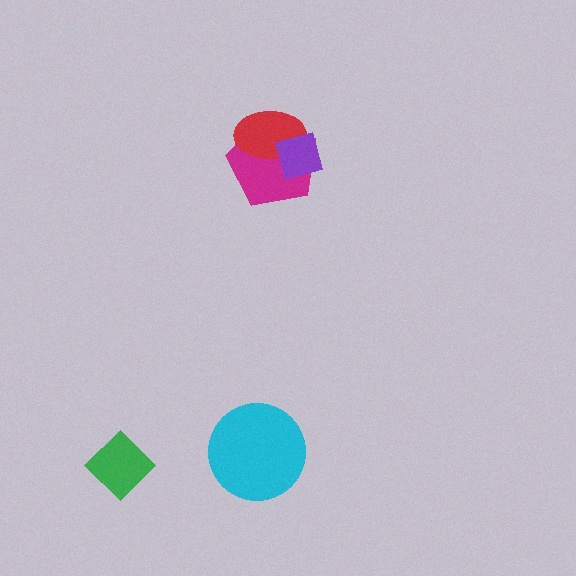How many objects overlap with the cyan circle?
0 objects overlap with the cyan circle.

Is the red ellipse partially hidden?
Yes, it is partially covered by another shape.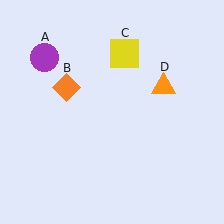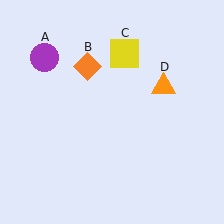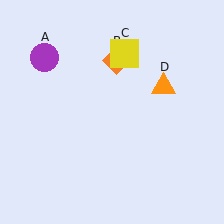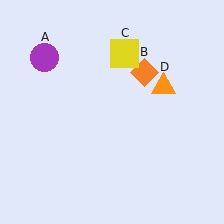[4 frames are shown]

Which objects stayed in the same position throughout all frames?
Purple circle (object A) and yellow square (object C) and orange triangle (object D) remained stationary.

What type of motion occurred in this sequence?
The orange diamond (object B) rotated clockwise around the center of the scene.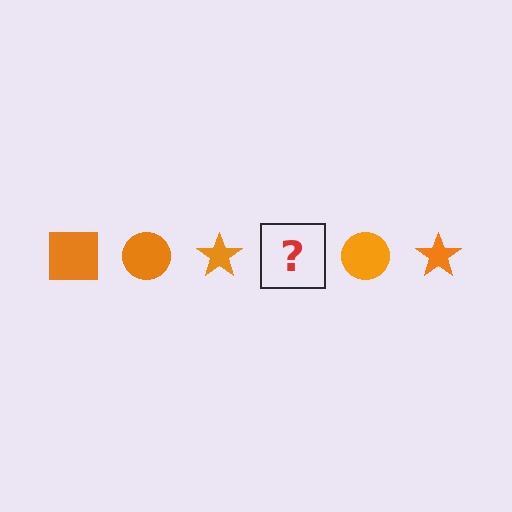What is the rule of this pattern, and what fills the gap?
The rule is that the pattern cycles through square, circle, star shapes in orange. The gap should be filled with an orange square.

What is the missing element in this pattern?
The missing element is an orange square.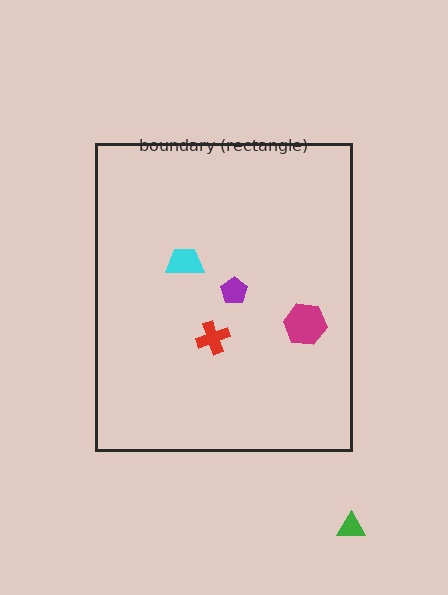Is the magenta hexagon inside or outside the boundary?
Inside.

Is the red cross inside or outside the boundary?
Inside.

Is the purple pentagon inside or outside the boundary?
Inside.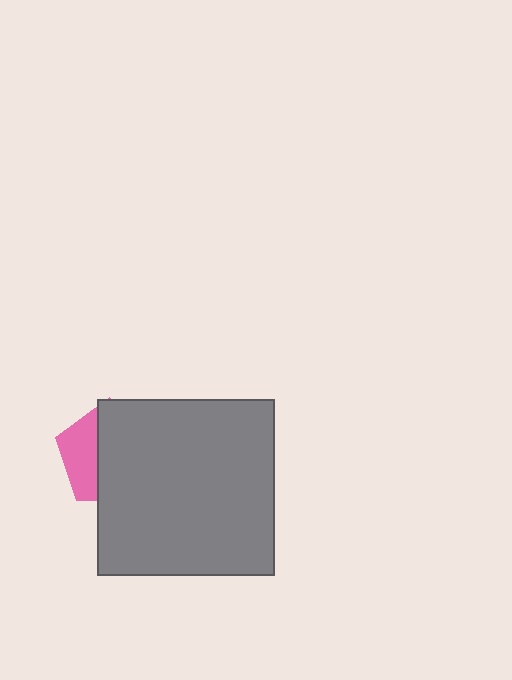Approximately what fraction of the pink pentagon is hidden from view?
Roughly 65% of the pink pentagon is hidden behind the gray square.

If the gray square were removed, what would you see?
You would see the complete pink pentagon.